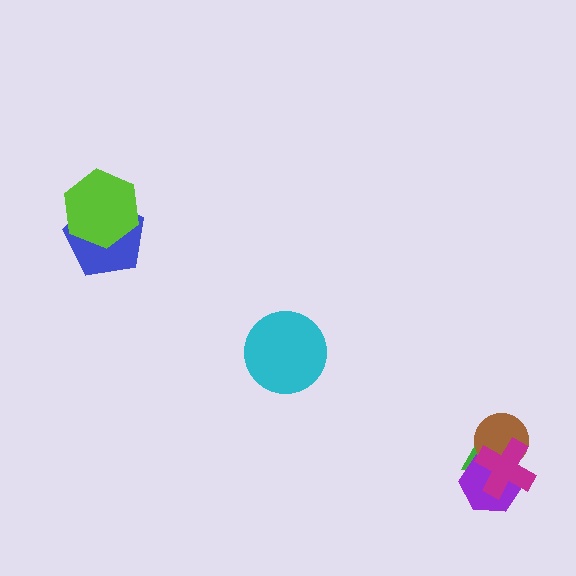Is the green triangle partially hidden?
Yes, it is partially covered by another shape.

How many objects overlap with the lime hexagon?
1 object overlaps with the lime hexagon.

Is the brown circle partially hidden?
Yes, it is partially covered by another shape.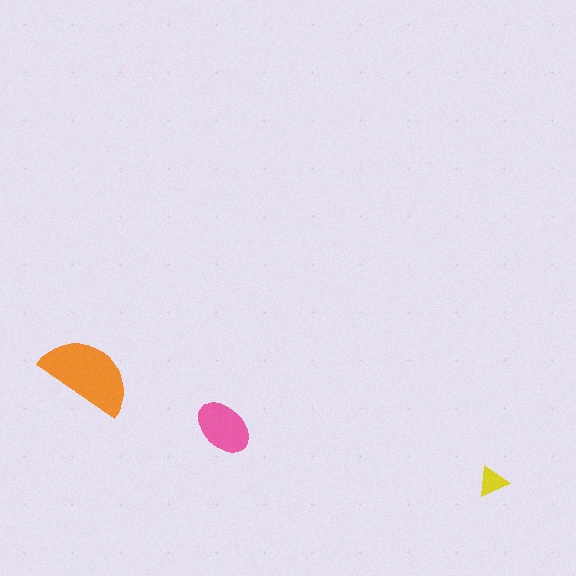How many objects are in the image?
There are 3 objects in the image.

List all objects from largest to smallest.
The orange semicircle, the pink ellipse, the yellow triangle.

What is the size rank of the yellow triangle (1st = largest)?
3rd.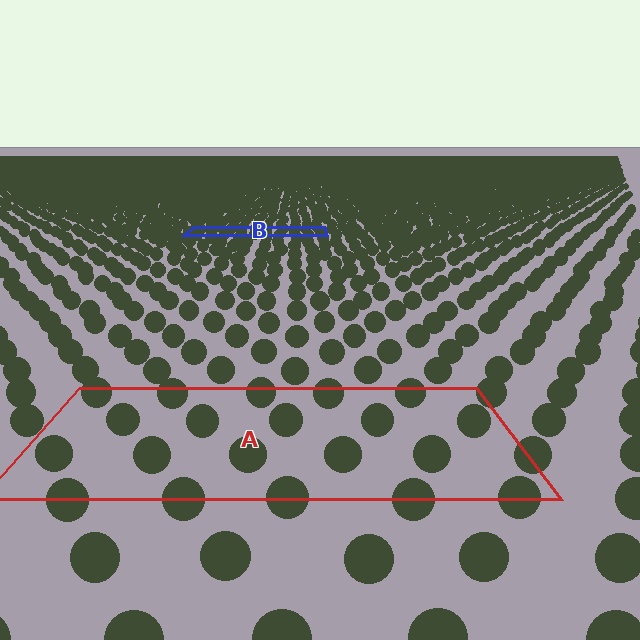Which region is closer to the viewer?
Region A is closer. The texture elements there are larger and more spread out.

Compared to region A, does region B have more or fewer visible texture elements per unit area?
Region B has more texture elements per unit area — they are packed more densely because it is farther away.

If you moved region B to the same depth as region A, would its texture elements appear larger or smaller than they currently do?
They would appear larger. At a closer depth, the same texture elements are projected at a bigger on-screen size.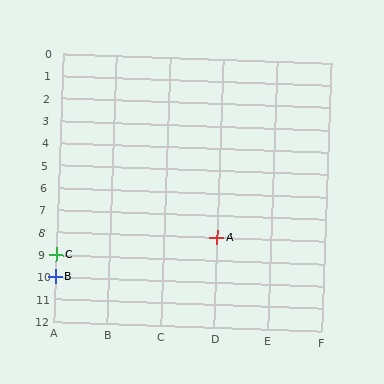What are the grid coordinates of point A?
Point A is at grid coordinates (D, 8).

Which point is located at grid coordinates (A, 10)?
Point B is at (A, 10).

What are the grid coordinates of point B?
Point B is at grid coordinates (A, 10).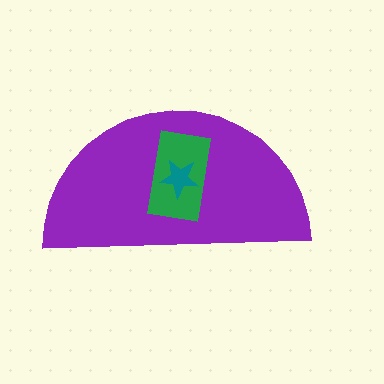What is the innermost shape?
The teal star.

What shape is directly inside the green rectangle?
The teal star.